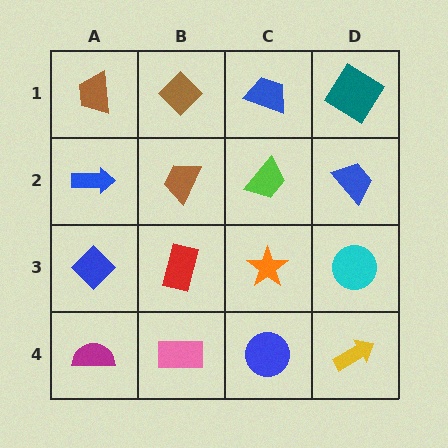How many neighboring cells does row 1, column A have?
2.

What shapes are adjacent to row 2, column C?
A blue trapezoid (row 1, column C), an orange star (row 3, column C), a brown trapezoid (row 2, column B), a blue trapezoid (row 2, column D).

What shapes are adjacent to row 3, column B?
A brown trapezoid (row 2, column B), a pink rectangle (row 4, column B), a blue diamond (row 3, column A), an orange star (row 3, column C).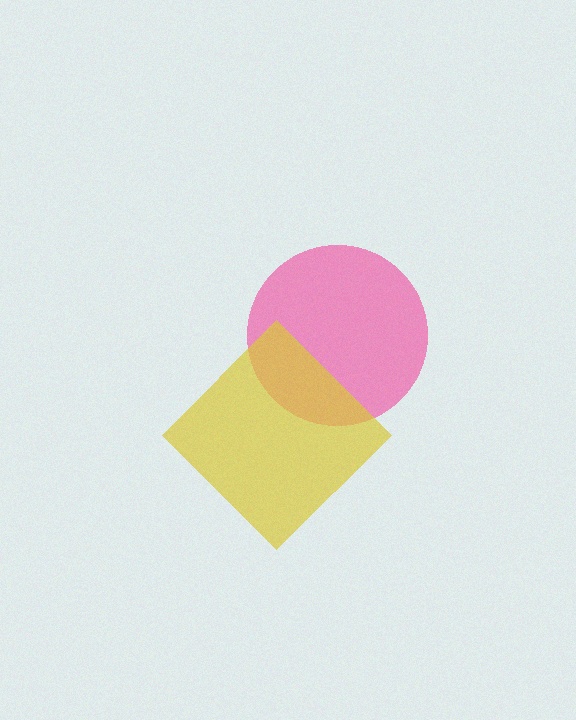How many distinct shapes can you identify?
There are 2 distinct shapes: a pink circle, a yellow diamond.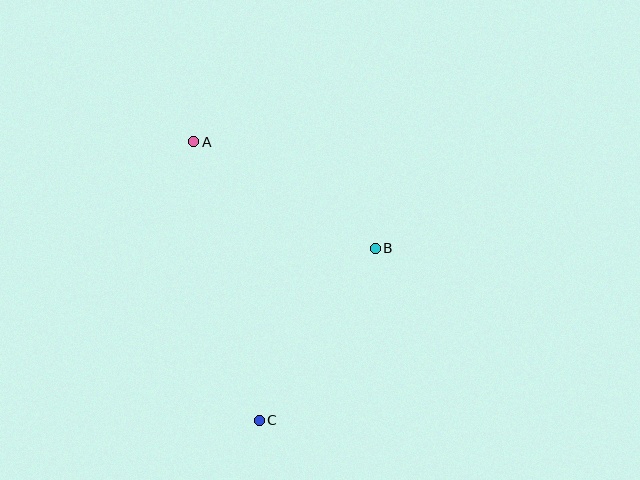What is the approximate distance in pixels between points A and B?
The distance between A and B is approximately 211 pixels.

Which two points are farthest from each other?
Points A and C are farthest from each other.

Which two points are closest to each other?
Points B and C are closest to each other.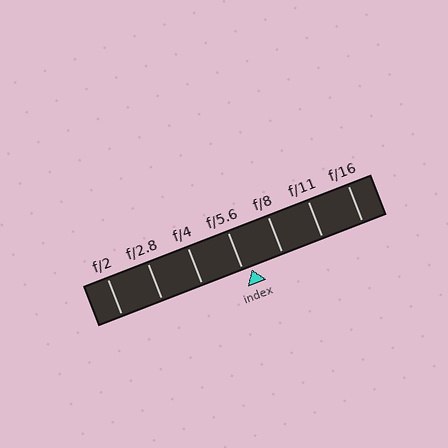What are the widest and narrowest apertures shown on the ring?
The widest aperture shown is f/2 and the narrowest is f/16.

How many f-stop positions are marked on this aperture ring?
There are 7 f-stop positions marked.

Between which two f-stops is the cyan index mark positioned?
The index mark is between f/5.6 and f/8.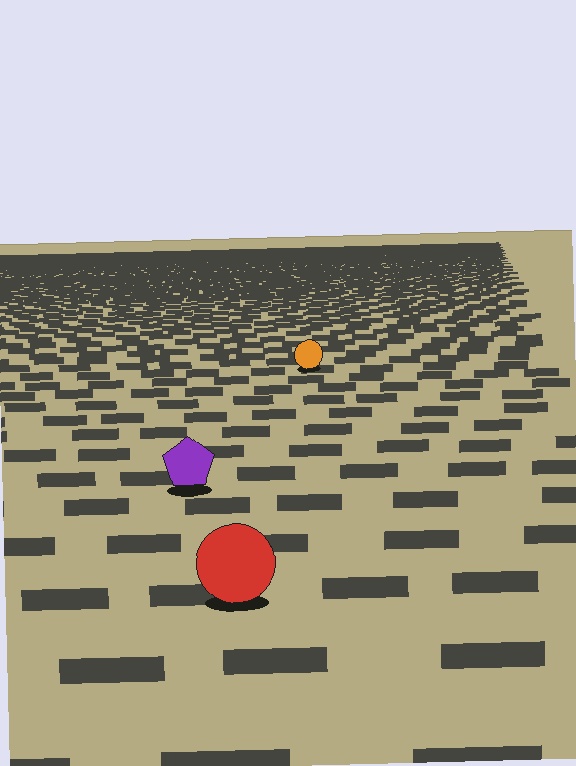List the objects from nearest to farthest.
From nearest to farthest: the red circle, the purple pentagon, the orange circle.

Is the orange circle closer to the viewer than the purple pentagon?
No. The purple pentagon is closer — you can tell from the texture gradient: the ground texture is coarser near it.